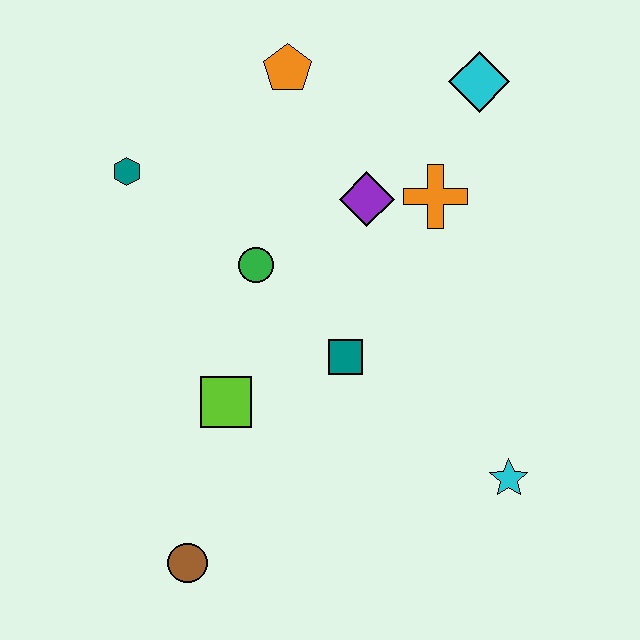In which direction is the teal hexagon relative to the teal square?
The teal hexagon is to the left of the teal square.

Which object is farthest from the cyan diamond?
The brown circle is farthest from the cyan diamond.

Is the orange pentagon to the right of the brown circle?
Yes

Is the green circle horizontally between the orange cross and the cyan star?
No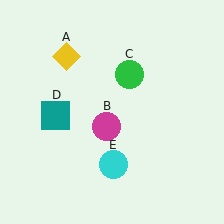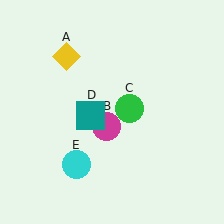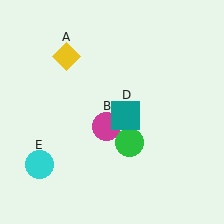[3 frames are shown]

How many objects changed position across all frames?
3 objects changed position: green circle (object C), teal square (object D), cyan circle (object E).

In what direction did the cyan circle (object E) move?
The cyan circle (object E) moved left.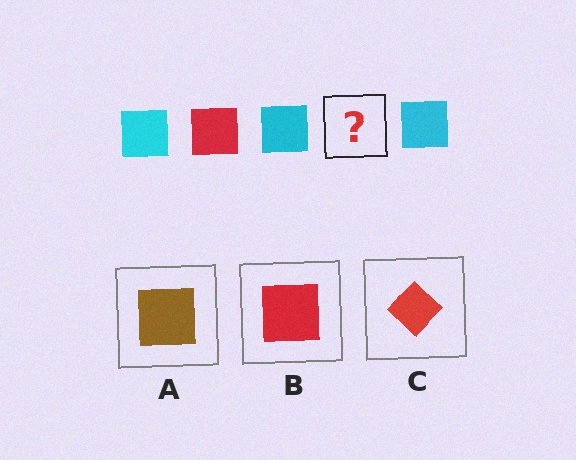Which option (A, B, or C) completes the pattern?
B.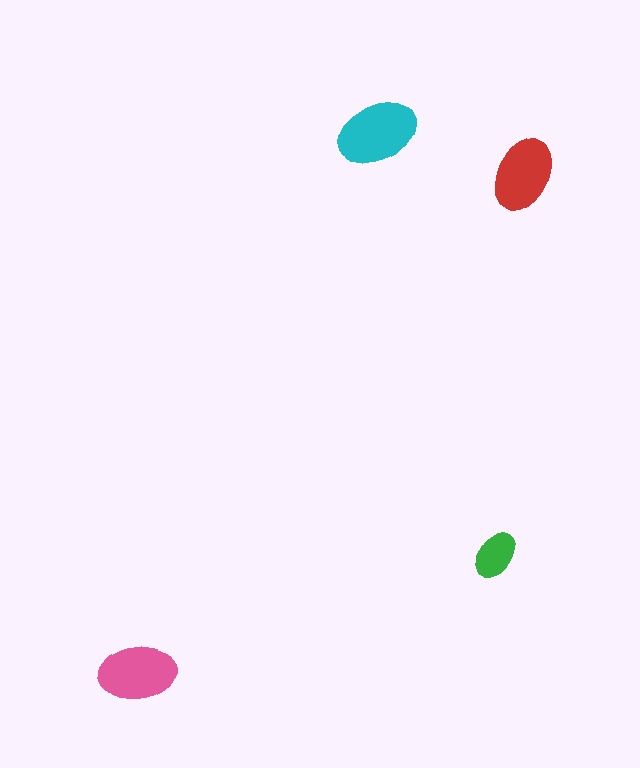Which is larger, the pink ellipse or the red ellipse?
The pink one.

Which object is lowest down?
The pink ellipse is bottommost.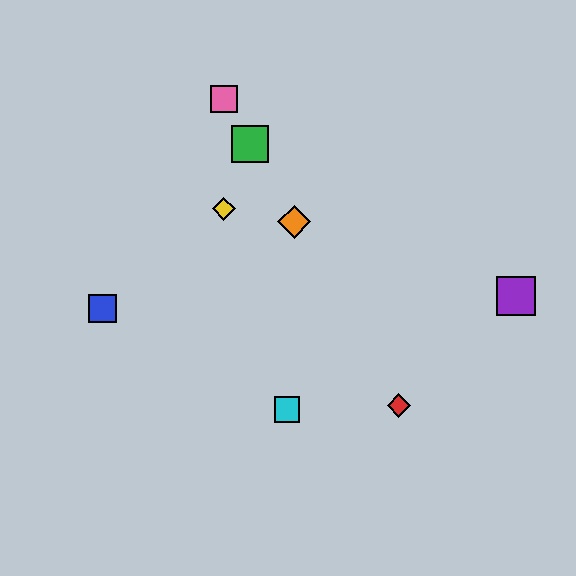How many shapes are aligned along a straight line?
4 shapes (the red diamond, the green square, the orange diamond, the pink square) are aligned along a straight line.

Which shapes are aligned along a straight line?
The red diamond, the green square, the orange diamond, the pink square are aligned along a straight line.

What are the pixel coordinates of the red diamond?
The red diamond is at (399, 405).